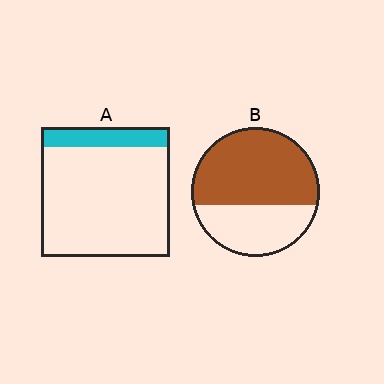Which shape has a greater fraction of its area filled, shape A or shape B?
Shape B.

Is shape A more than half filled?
No.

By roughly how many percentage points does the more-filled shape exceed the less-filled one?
By roughly 45 percentage points (B over A).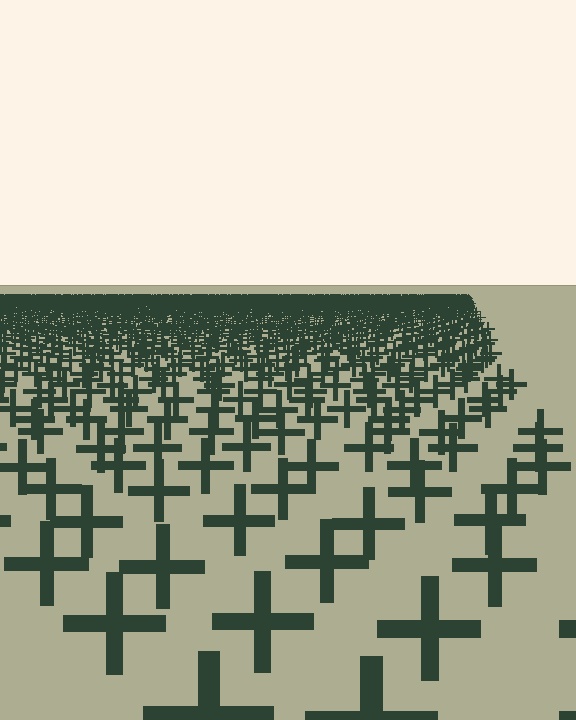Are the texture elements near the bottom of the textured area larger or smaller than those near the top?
Larger. Near the bottom, elements are closer to the viewer and appear at a bigger on-screen size.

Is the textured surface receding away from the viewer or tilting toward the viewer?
The surface is receding away from the viewer. Texture elements get smaller and denser toward the top.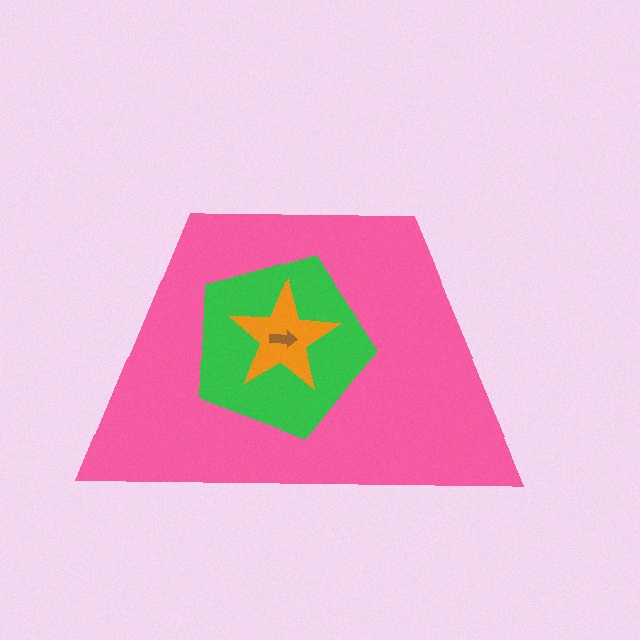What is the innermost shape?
The brown arrow.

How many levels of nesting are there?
4.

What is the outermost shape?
The pink trapezoid.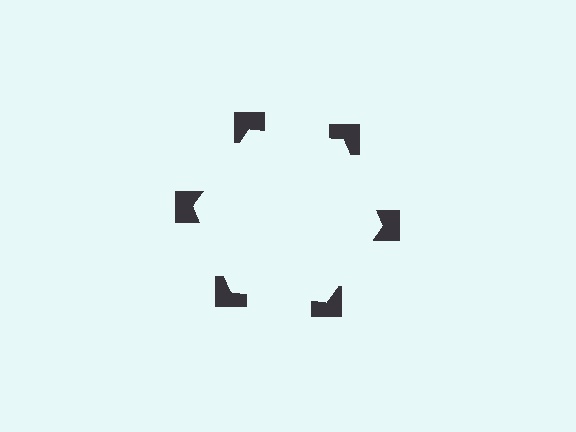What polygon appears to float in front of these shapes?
An illusory hexagon — its edges are inferred from the aligned wedge cuts in the notched squares, not physically drawn.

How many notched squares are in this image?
There are 6 — one at each vertex of the illusory hexagon.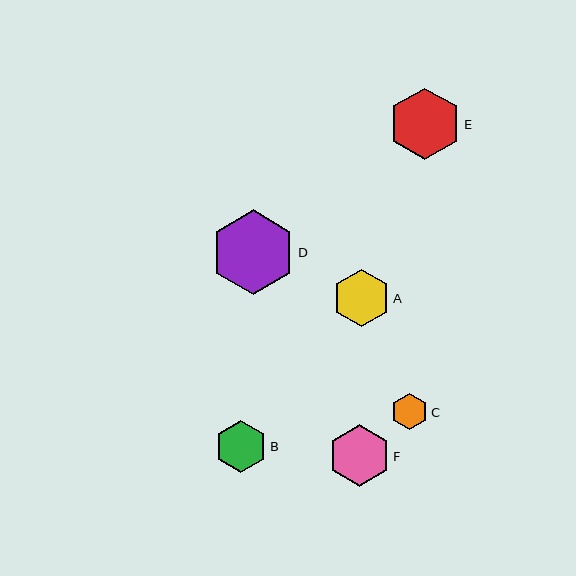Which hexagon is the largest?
Hexagon D is the largest with a size of approximately 85 pixels.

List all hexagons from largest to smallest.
From largest to smallest: D, E, F, A, B, C.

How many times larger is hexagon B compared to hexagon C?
Hexagon B is approximately 1.4 times the size of hexagon C.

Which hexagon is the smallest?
Hexagon C is the smallest with a size of approximately 37 pixels.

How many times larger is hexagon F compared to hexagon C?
Hexagon F is approximately 1.7 times the size of hexagon C.